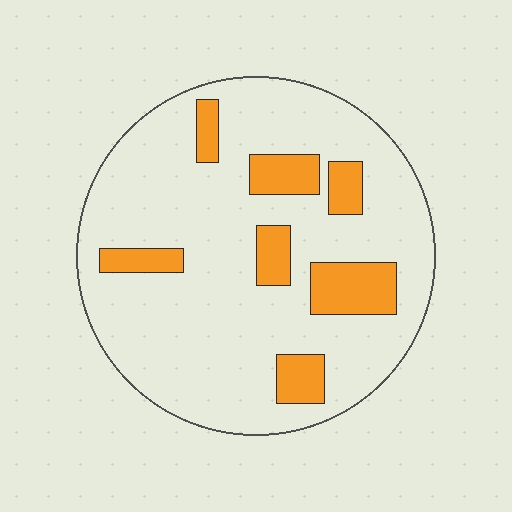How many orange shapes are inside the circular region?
7.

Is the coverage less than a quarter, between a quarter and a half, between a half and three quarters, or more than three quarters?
Less than a quarter.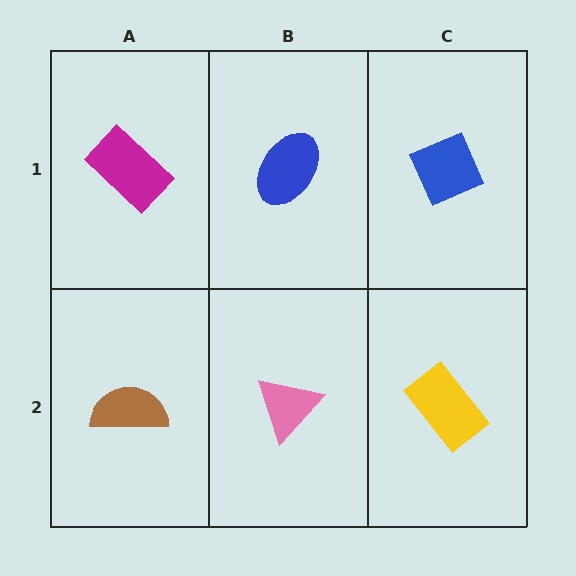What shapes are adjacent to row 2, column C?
A blue diamond (row 1, column C), a pink triangle (row 2, column B).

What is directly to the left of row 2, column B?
A brown semicircle.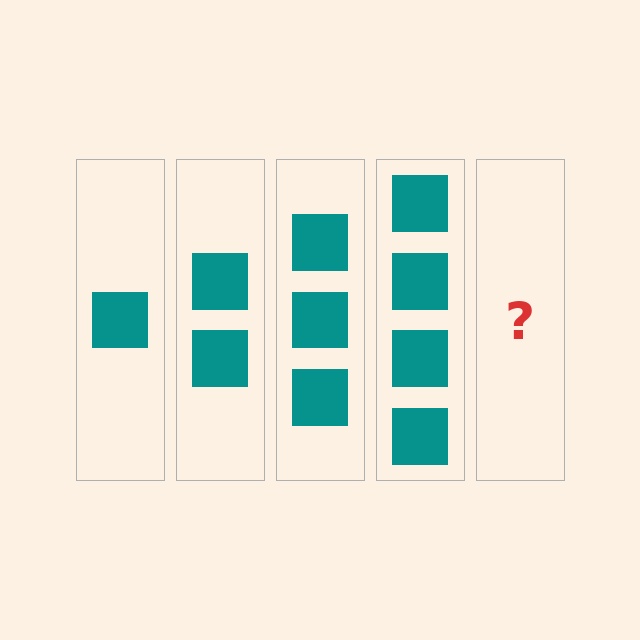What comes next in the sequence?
The next element should be 5 squares.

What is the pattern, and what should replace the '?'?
The pattern is that each step adds one more square. The '?' should be 5 squares.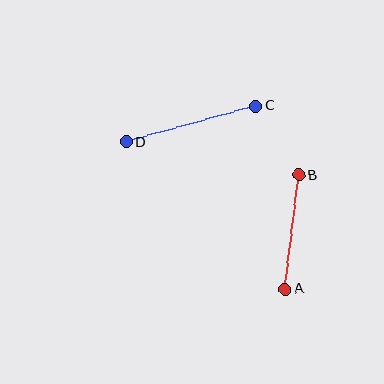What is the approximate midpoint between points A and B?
The midpoint is at approximately (292, 232) pixels.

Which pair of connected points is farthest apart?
Points C and D are farthest apart.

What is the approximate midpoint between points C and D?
The midpoint is at approximately (191, 124) pixels.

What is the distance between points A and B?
The distance is approximately 115 pixels.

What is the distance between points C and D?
The distance is approximately 134 pixels.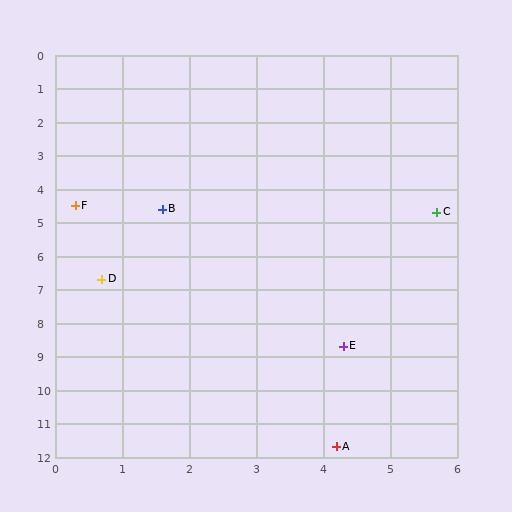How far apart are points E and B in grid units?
Points E and B are about 4.9 grid units apart.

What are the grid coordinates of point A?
Point A is at approximately (4.2, 11.7).